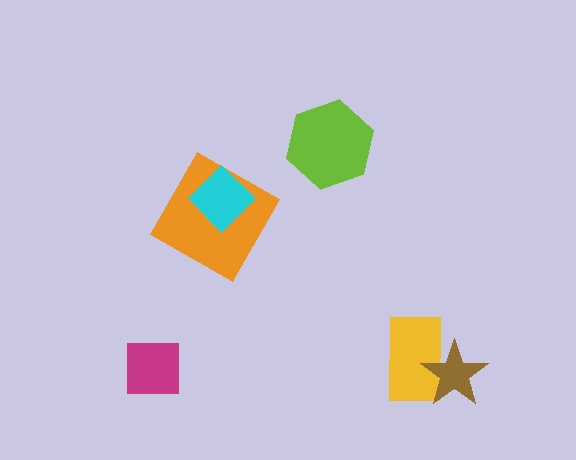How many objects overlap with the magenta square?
0 objects overlap with the magenta square.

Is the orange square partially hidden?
Yes, it is partially covered by another shape.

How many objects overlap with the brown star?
1 object overlaps with the brown star.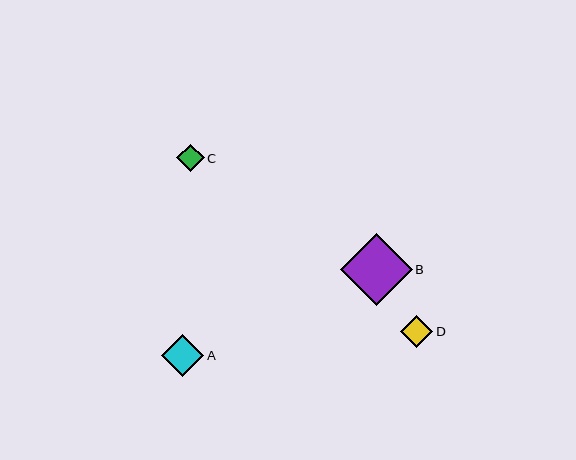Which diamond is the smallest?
Diamond C is the smallest with a size of approximately 28 pixels.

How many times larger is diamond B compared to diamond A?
Diamond B is approximately 1.7 times the size of diamond A.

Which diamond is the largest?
Diamond B is the largest with a size of approximately 72 pixels.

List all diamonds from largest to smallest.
From largest to smallest: B, A, D, C.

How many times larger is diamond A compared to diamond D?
Diamond A is approximately 1.3 times the size of diamond D.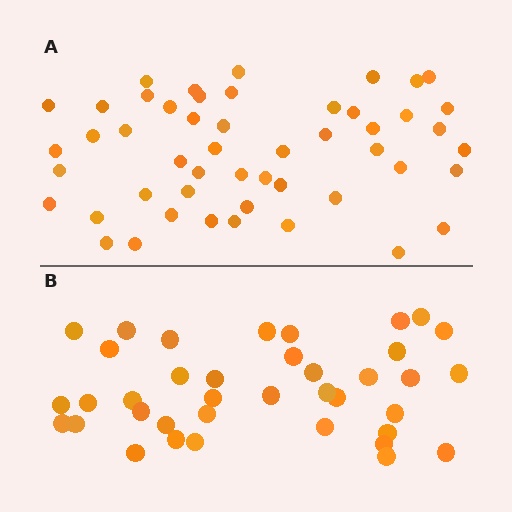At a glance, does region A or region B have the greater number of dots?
Region A (the top region) has more dots.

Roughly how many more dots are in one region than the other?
Region A has roughly 12 or so more dots than region B.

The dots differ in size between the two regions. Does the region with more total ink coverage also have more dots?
No. Region B has more total ink coverage because its dots are larger, but region A actually contains more individual dots. Total area can be misleading — the number of items is what matters here.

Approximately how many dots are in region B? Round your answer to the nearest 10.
About 40 dots. (The exact count is 38, which rounds to 40.)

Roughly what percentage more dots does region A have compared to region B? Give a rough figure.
About 30% more.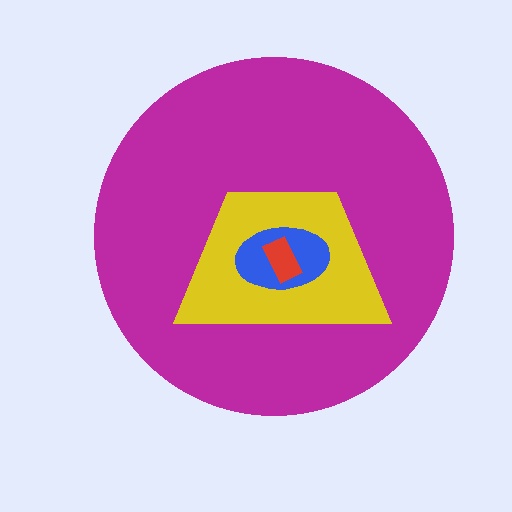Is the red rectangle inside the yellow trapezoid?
Yes.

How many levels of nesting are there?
4.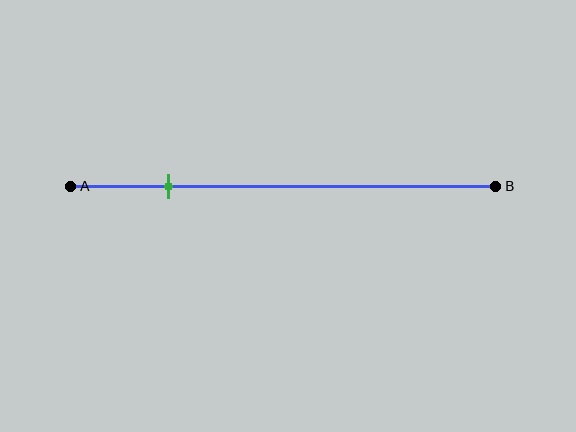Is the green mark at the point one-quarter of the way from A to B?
Yes, the mark is approximately at the one-quarter point.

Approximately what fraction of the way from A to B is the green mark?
The green mark is approximately 25% of the way from A to B.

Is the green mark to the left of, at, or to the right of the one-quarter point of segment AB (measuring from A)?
The green mark is approximately at the one-quarter point of segment AB.